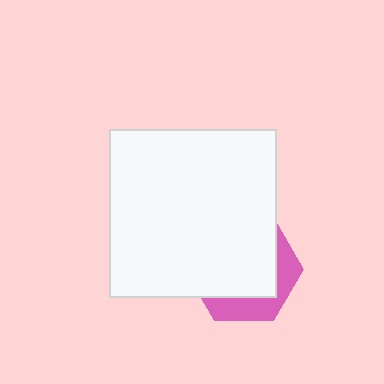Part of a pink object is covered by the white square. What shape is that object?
It is a hexagon.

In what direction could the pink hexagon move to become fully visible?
The pink hexagon could move toward the lower-right. That would shift it out from behind the white square entirely.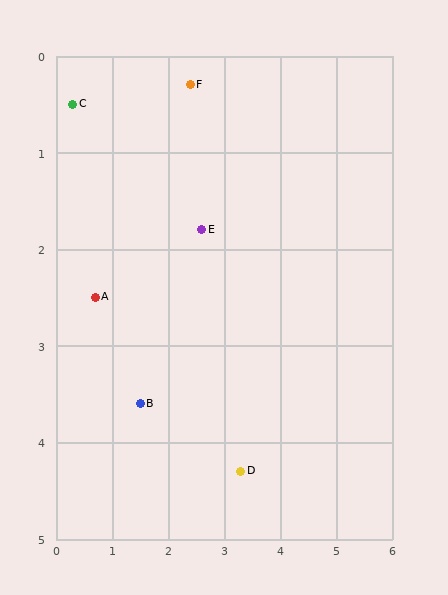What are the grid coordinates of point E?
Point E is at approximately (2.6, 1.8).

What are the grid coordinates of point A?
Point A is at approximately (0.7, 2.5).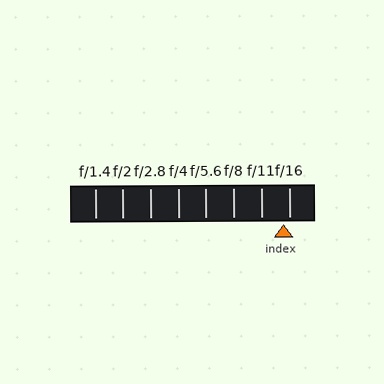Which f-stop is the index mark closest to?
The index mark is closest to f/16.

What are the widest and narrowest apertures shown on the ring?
The widest aperture shown is f/1.4 and the narrowest is f/16.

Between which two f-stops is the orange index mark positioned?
The index mark is between f/11 and f/16.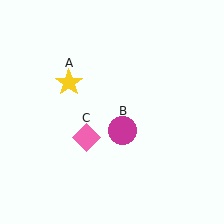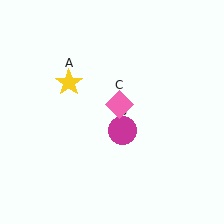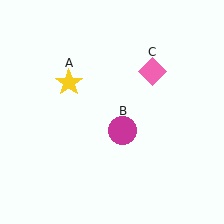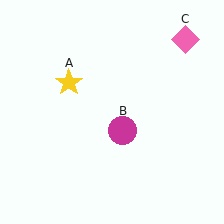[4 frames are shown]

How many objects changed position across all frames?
1 object changed position: pink diamond (object C).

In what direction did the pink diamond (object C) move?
The pink diamond (object C) moved up and to the right.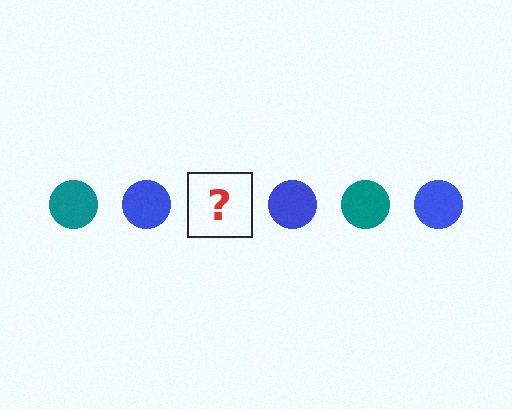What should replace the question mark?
The question mark should be replaced with a teal circle.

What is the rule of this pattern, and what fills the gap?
The rule is that the pattern cycles through teal, blue circles. The gap should be filled with a teal circle.